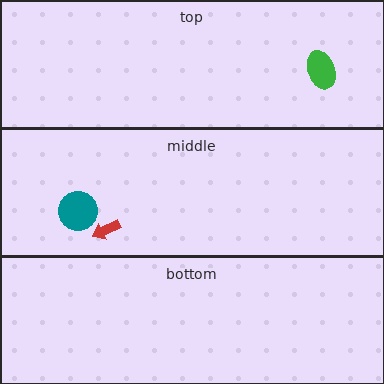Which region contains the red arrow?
The middle region.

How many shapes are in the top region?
1.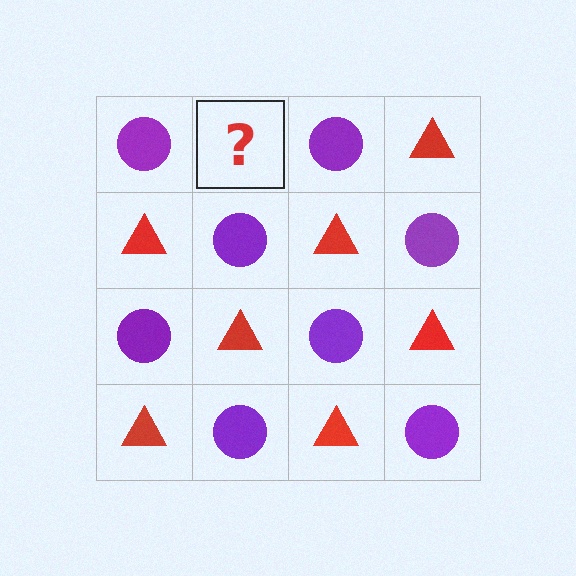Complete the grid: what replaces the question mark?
The question mark should be replaced with a red triangle.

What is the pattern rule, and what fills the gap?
The rule is that it alternates purple circle and red triangle in a checkerboard pattern. The gap should be filled with a red triangle.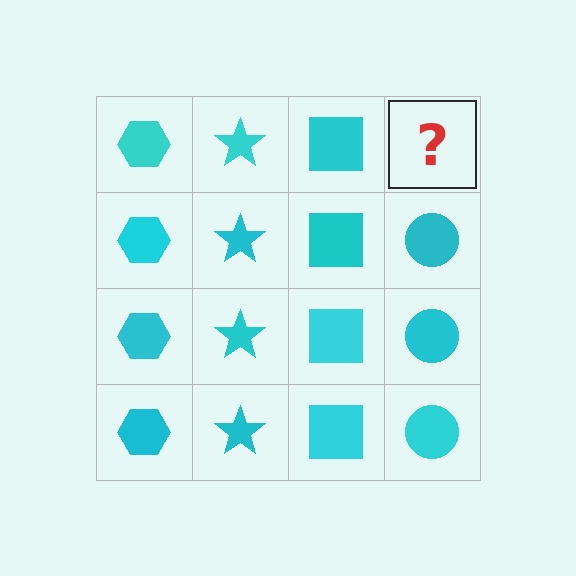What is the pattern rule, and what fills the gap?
The rule is that each column has a consistent shape. The gap should be filled with a cyan circle.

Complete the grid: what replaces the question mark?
The question mark should be replaced with a cyan circle.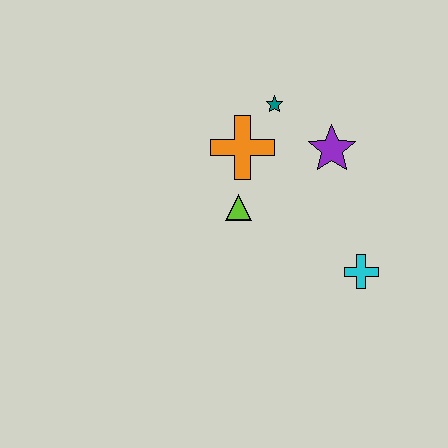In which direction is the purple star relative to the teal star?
The purple star is to the right of the teal star.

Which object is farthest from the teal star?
The cyan cross is farthest from the teal star.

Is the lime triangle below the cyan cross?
No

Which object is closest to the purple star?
The teal star is closest to the purple star.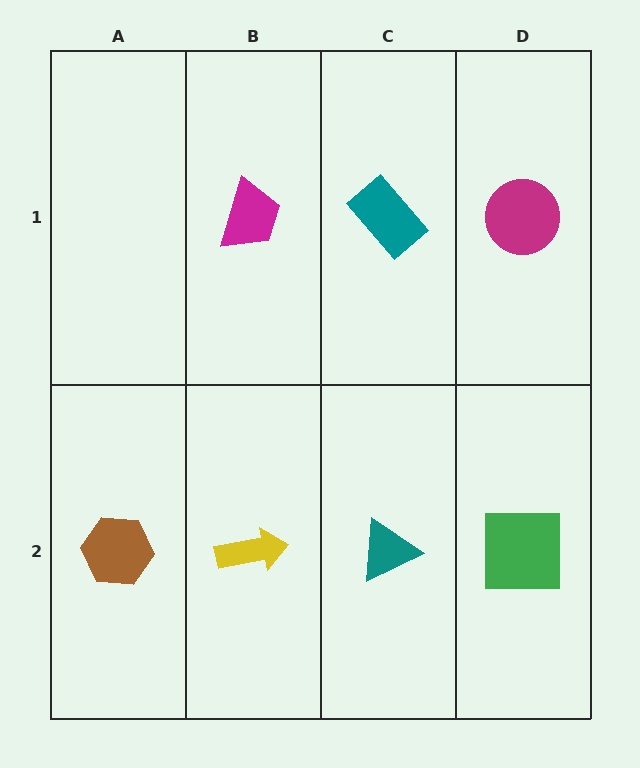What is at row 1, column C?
A teal rectangle.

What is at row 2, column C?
A teal triangle.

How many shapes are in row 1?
3 shapes.